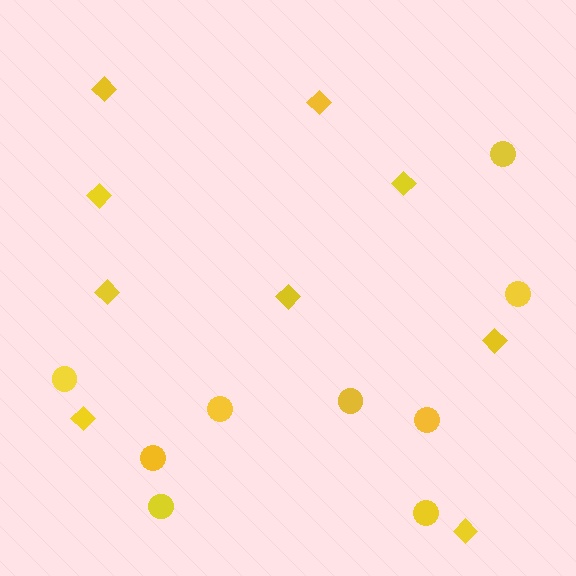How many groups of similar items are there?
There are 2 groups: one group of circles (9) and one group of diamonds (9).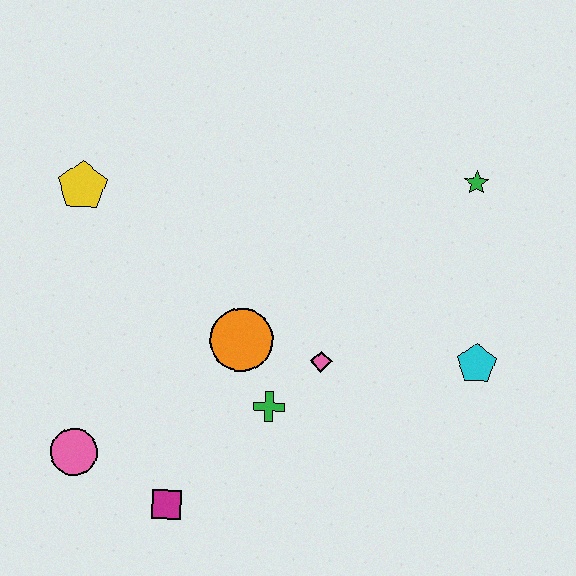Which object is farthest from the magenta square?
The green star is farthest from the magenta square.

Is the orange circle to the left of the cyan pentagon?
Yes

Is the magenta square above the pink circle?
No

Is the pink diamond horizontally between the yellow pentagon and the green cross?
No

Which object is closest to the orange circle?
The green cross is closest to the orange circle.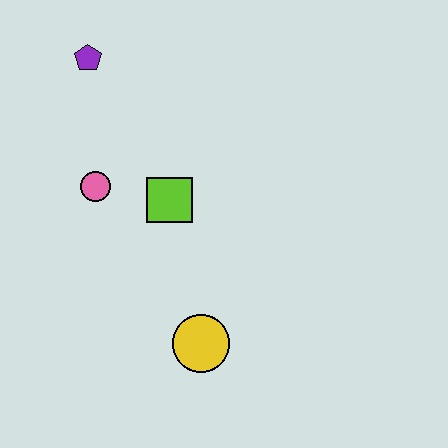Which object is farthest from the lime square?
The purple pentagon is farthest from the lime square.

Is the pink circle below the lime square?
No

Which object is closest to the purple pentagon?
The pink circle is closest to the purple pentagon.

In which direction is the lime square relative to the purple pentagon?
The lime square is below the purple pentagon.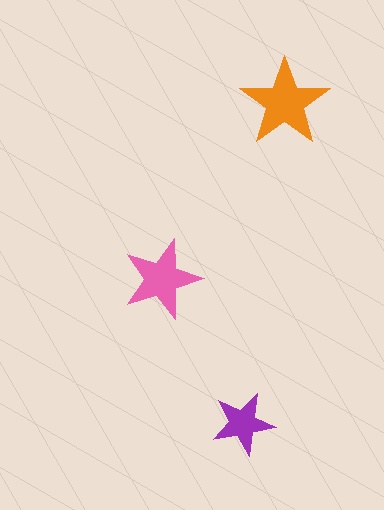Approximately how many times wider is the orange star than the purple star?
About 1.5 times wider.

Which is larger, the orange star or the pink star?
The orange one.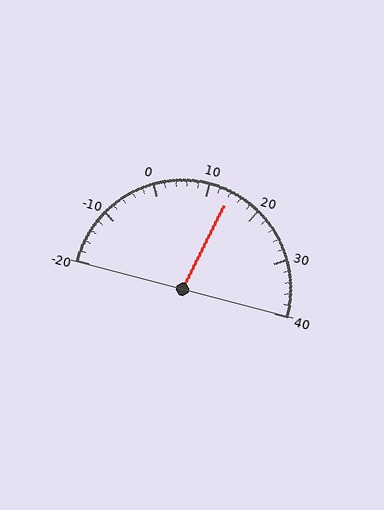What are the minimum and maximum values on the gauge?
The gauge ranges from -20 to 40.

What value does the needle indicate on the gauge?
The needle indicates approximately 14.